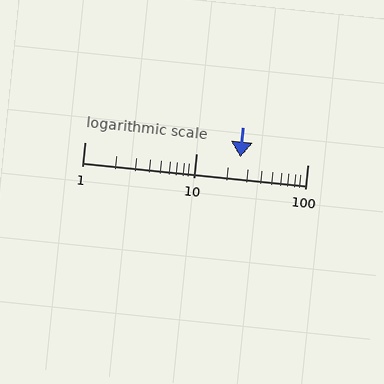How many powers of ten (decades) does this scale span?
The scale spans 2 decades, from 1 to 100.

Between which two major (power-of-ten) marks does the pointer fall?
The pointer is between 10 and 100.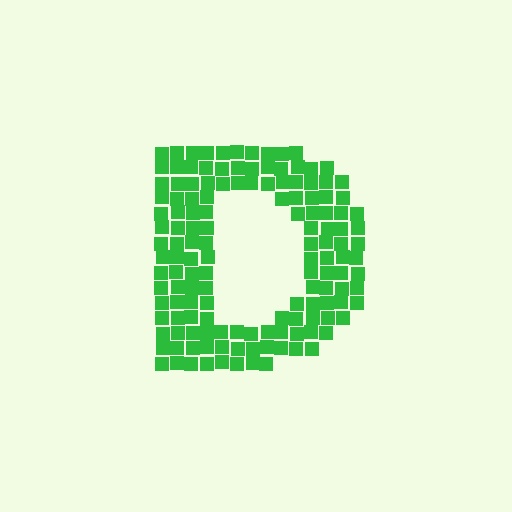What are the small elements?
The small elements are squares.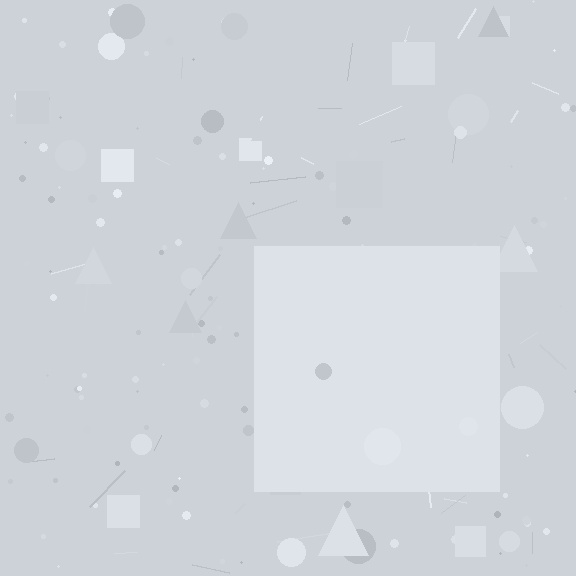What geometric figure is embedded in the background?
A square is embedded in the background.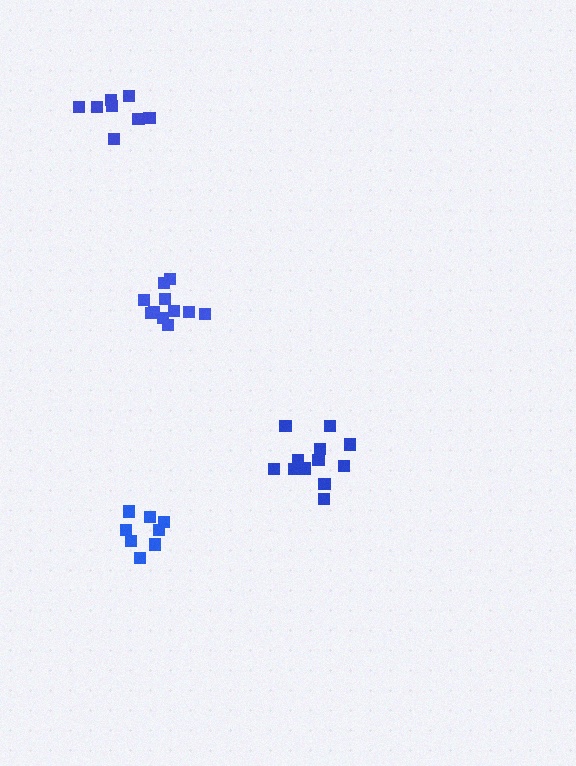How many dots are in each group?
Group 1: 11 dots, Group 2: 8 dots, Group 3: 12 dots, Group 4: 8 dots (39 total).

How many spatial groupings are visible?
There are 4 spatial groupings.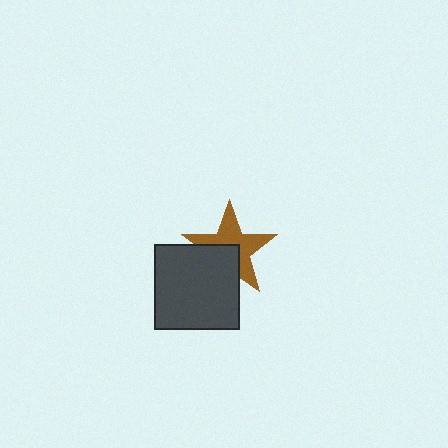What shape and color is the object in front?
The object in front is a dark gray square.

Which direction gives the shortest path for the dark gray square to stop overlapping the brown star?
Moving toward the lower-left gives the shortest separation.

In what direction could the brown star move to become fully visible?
The brown star could move toward the upper-right. That would shift it out from behind the dark gray square entirely.